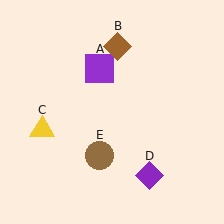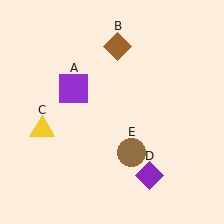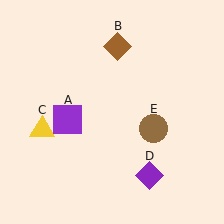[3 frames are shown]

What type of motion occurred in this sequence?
The purple square (object A), brown circle (object E) rotated counterclockwise around the center of the scene.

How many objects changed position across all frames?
2 objects changed position: purple square (object A), brown circle (object E).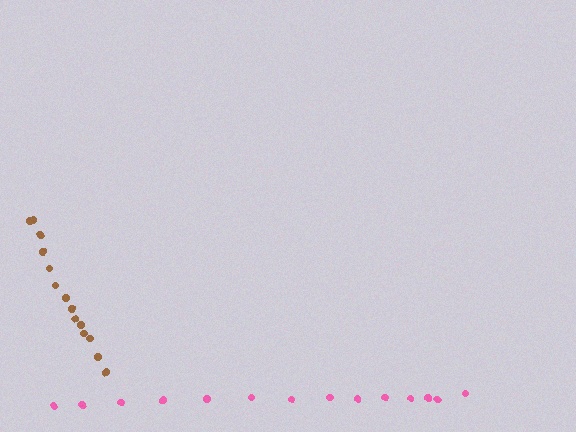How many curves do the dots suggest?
There are 2 distinct paths.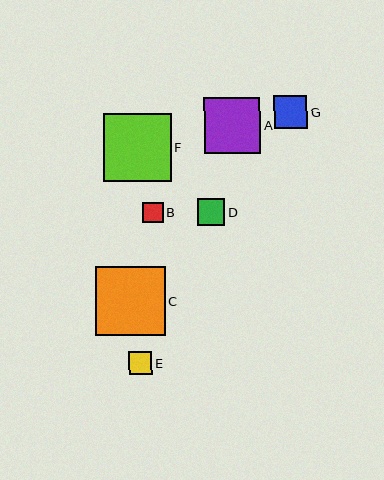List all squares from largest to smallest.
From largest to smallest: C, F, A, G, D, E, B.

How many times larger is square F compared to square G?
Square F is approximately 2.1 times the size of square G.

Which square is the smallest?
Square B is the smallest with a size of approximately 20 pixels.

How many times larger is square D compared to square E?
Square D is approximately 1.1 times the size of square E.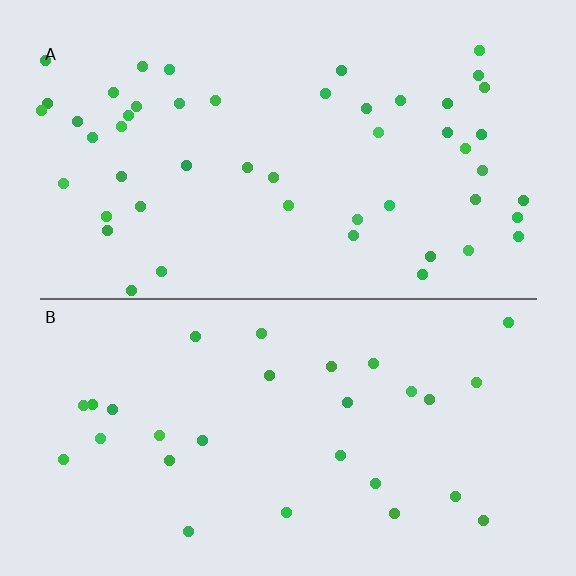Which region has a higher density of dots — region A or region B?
A (the top).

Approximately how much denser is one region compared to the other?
Approximately 1.7× — region A over region B.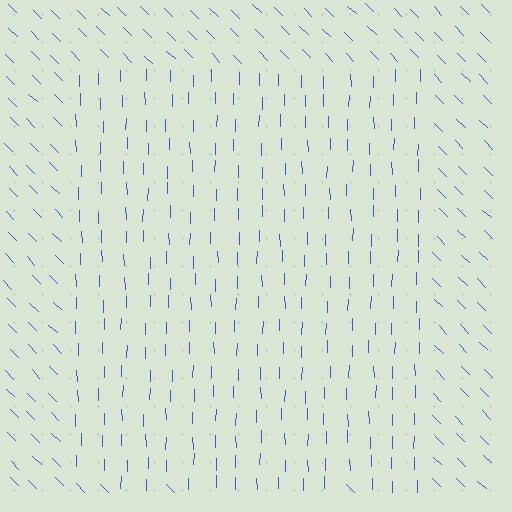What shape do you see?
I see a rectangle.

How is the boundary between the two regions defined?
The boundary is defined purely by a change in line orientation (approximately 45 degrees difference). All lines are the same color and thickness.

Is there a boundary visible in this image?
Yes, there is a texture boundary formed by a change in line orientation.